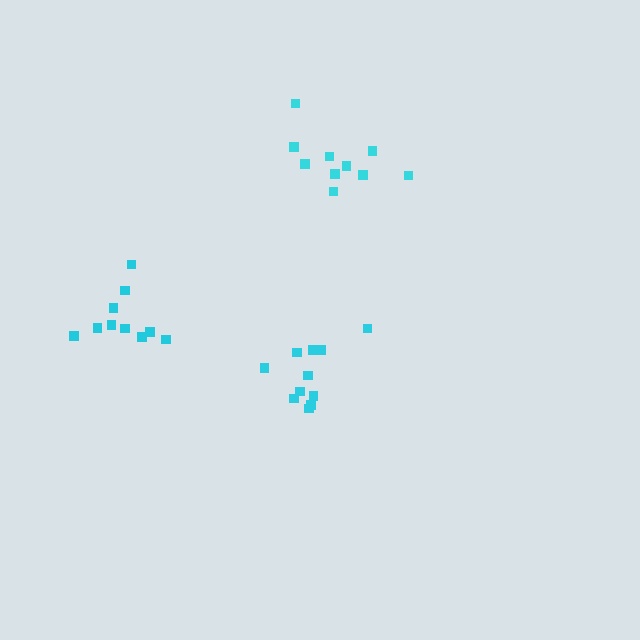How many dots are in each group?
Group 1: 11 dots, Group 2: 10 dots, Group 3: 10 dots (31 total).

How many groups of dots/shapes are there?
There are 3 groups.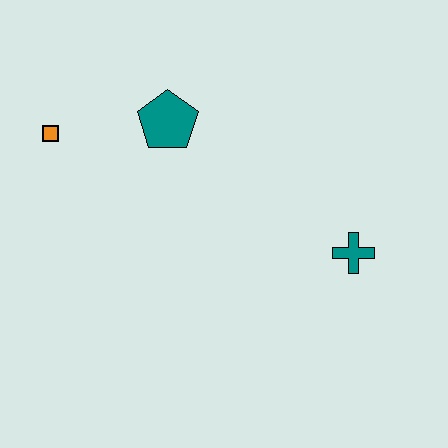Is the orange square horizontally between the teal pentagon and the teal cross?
No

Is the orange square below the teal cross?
No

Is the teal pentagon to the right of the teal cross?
No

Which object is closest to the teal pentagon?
The orange square is closest to the teal pentagon.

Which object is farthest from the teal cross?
The orange square is farthest from the teal cross.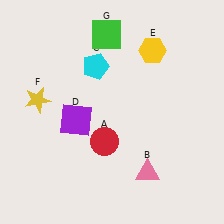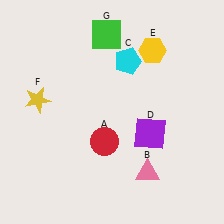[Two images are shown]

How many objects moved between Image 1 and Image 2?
2 objects moved between the two images.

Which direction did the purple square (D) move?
The purple square (D) moved right.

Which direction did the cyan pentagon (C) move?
The cyan pentagon (C) moved right.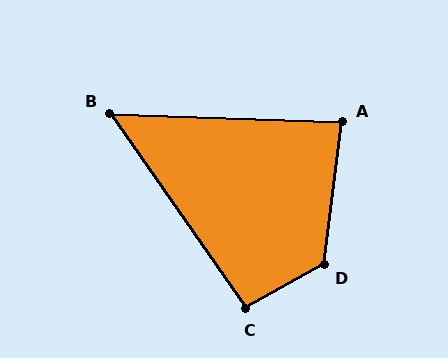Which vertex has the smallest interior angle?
B, at approximately 53 degrees.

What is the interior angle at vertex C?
Approximately 95 degrees (obtuse).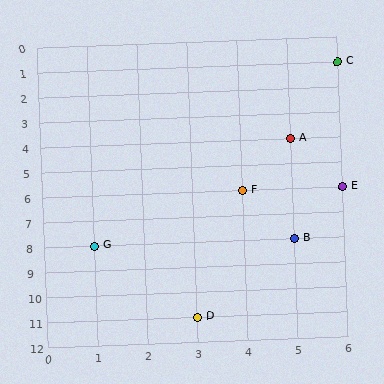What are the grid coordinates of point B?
Point B is at grid coordinates (5, 8).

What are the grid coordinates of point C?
Point C is at grid coordinates (6, 1).